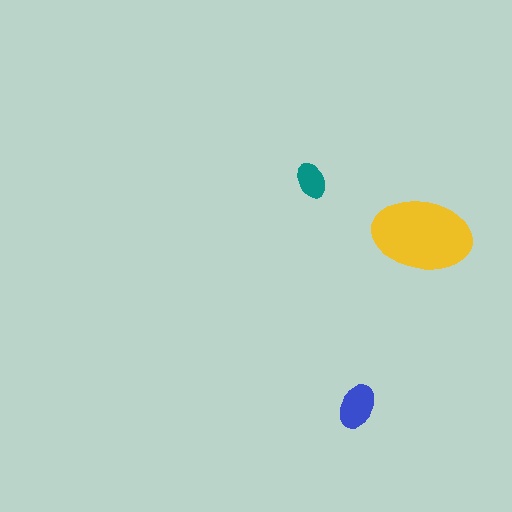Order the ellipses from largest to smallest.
the yellow one, the blue one, the teal one.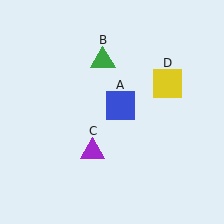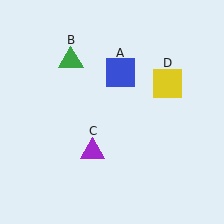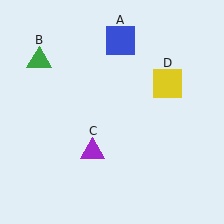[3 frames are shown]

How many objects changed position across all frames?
2 objects changed position: blue square (object A), green triangle (object B).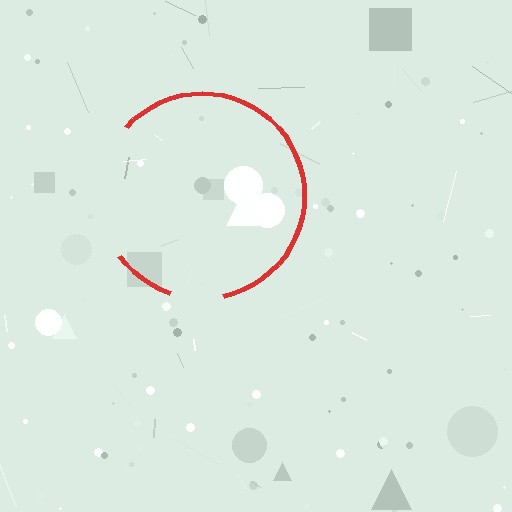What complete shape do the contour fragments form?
The contour fragments form a circle.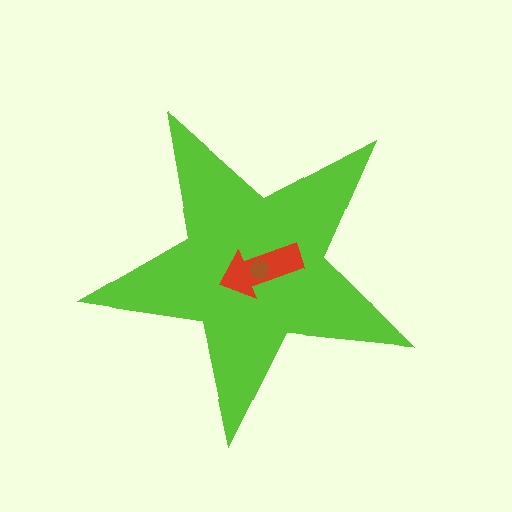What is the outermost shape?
The lime star.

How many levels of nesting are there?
3.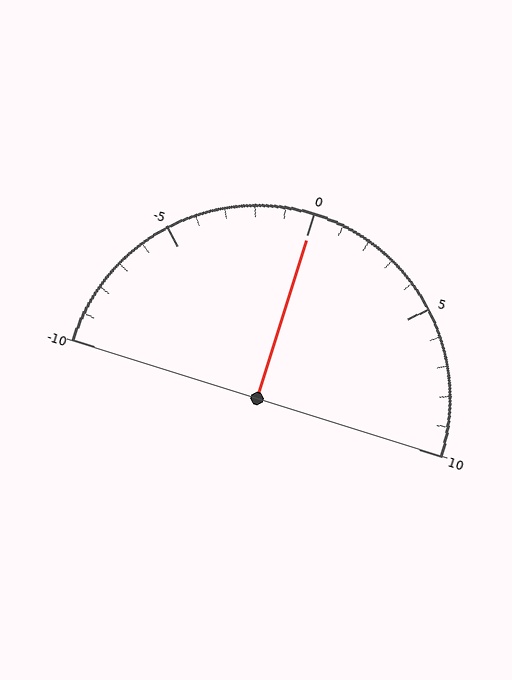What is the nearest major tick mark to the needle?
The nearest major tick mark is 0.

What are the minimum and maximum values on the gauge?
The gauge ranges from -10 to 10.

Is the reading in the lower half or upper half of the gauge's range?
The reading is in the upper half of the range (-10 to 10).